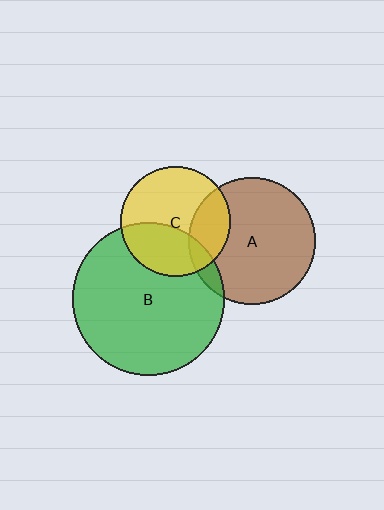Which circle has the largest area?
Circle B (green).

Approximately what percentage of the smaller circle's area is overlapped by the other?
Approximately 35%.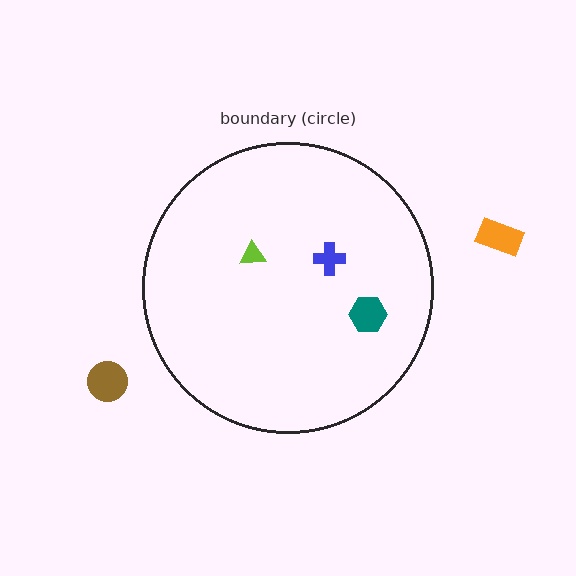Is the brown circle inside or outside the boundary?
Outside.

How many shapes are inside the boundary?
3 inside, 2 outside.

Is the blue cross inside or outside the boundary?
Inside.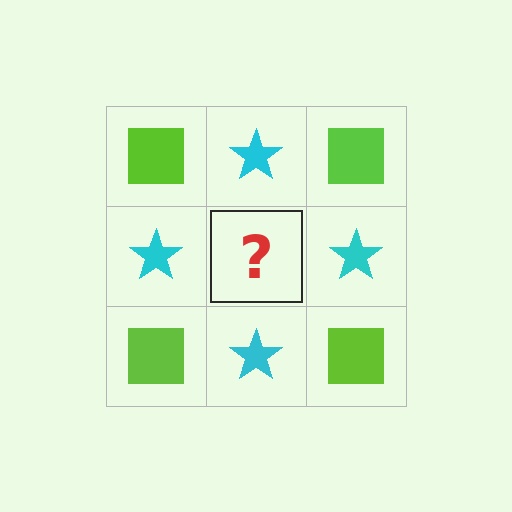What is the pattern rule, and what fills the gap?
The rule is that it alternates lime square and cyan star in a checkerboard pattern. The gap should be filled with a lime square.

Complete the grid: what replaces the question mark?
The question mark should be replaced with a lime square.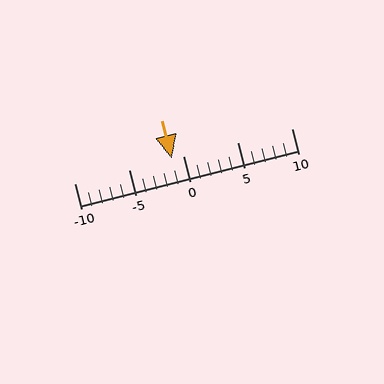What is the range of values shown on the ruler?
The ruler shows values from -10 to 10.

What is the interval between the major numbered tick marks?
The major tick marks are spaced 5 units apart.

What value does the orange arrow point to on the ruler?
The orange arrow points to approximately -1.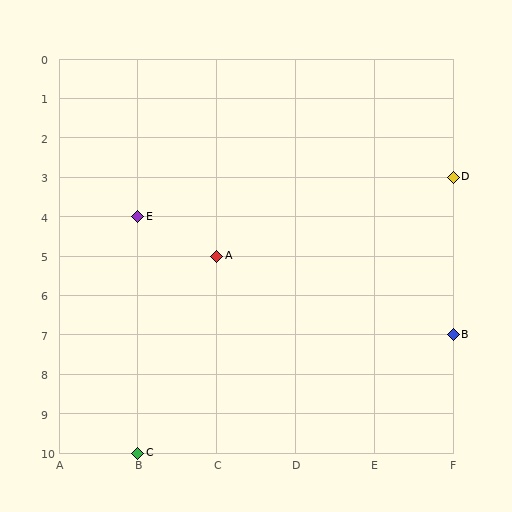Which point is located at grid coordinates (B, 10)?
Point C is at (B, 10).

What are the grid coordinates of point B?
Point B is at grid coordinates (F, 7).